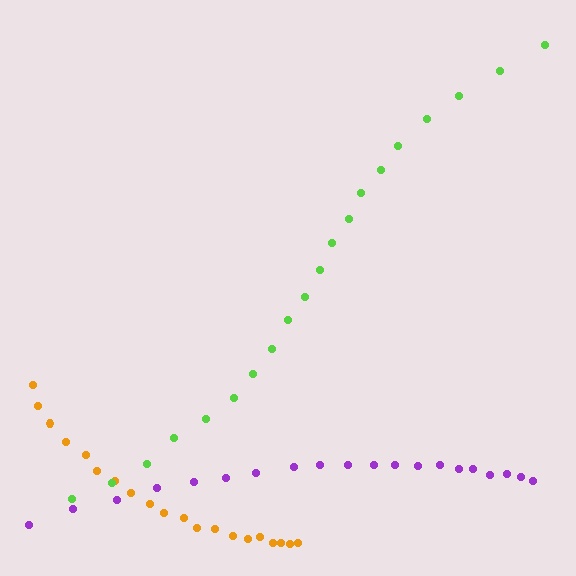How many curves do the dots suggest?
There are 3 distinct paths.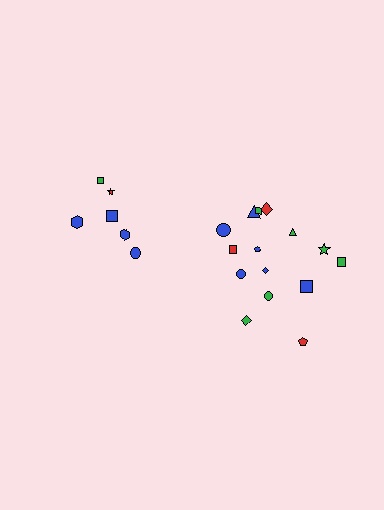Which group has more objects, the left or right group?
The right group.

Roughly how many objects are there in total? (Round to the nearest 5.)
Roughly 20 objects in total.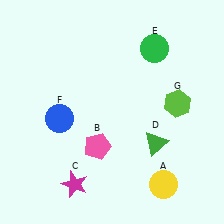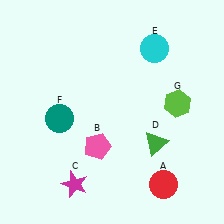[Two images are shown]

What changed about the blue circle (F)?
In Image 1, F is blue. In Image 2, it changed to teal.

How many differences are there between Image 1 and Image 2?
There are 3 differences between the two images.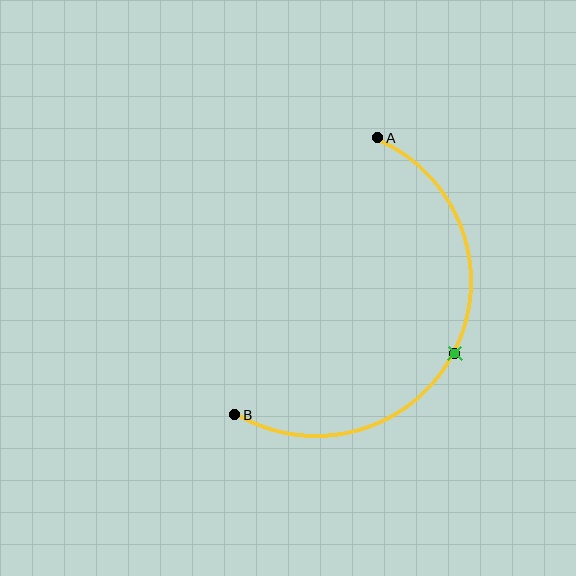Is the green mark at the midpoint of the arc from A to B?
Yes. The green mark lies on the arc at equal arc-length from both A and B — it is the arc midpoint.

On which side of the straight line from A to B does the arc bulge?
The arc bulges to the right of the straight line connecting A and B.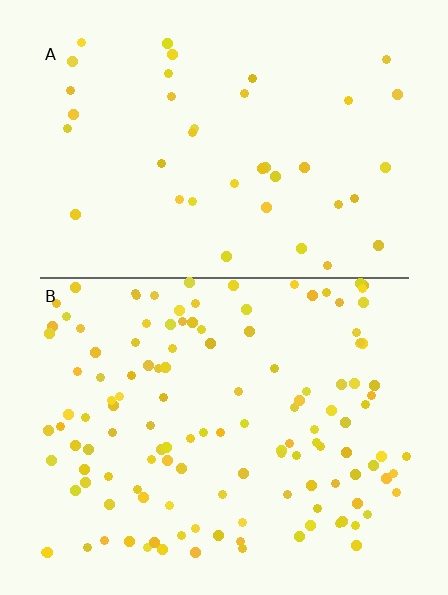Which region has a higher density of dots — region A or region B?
B (the bottom).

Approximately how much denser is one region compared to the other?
Approximately 3.3× — region B over region A.